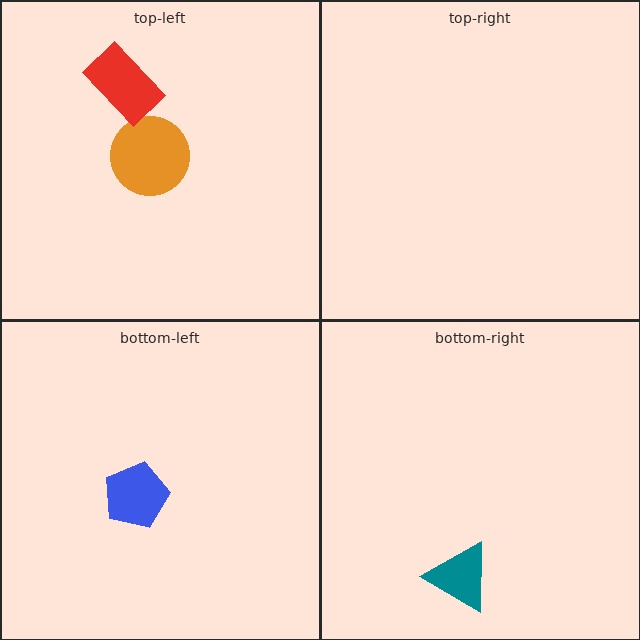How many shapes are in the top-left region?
2.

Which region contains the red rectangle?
The top-left region.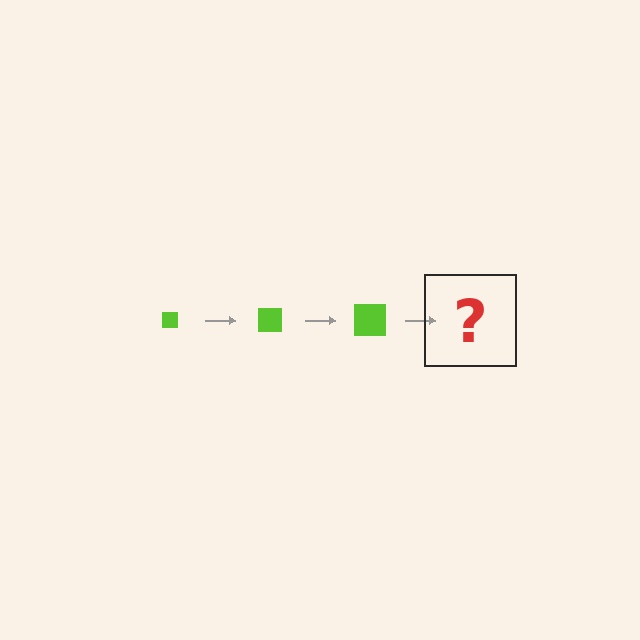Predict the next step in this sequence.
The next step is a lime square, larger than the previous one.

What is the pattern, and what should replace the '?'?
The pattern is that the square gets progressively larger each step. The '?' should be a lime square, larger than the previous one.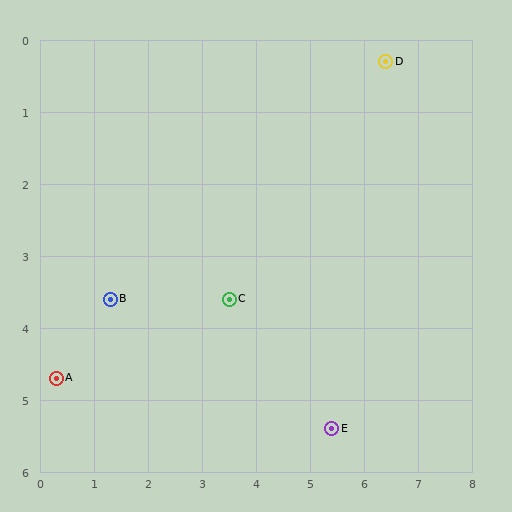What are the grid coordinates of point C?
Point C is at approximately (3.5, 3.6).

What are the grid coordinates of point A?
Point A is at approximately (0.3, 4.7).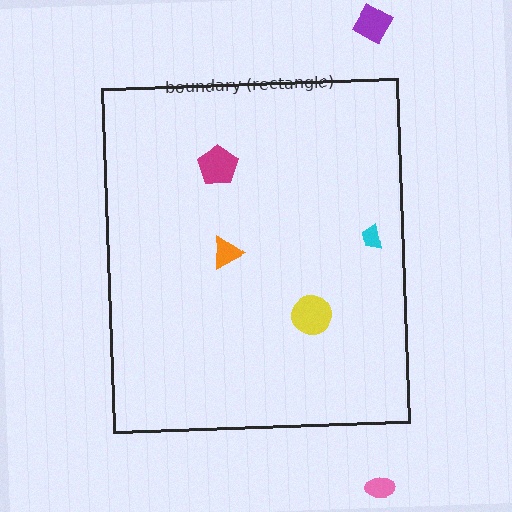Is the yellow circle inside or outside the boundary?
Inside.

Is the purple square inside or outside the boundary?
Outside.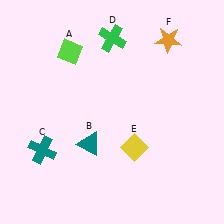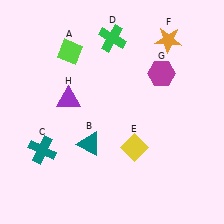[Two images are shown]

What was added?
A magenta hexagon (G), a purple triangle (H) were added in Image 2.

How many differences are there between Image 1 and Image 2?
There are 2 differences between the two images.